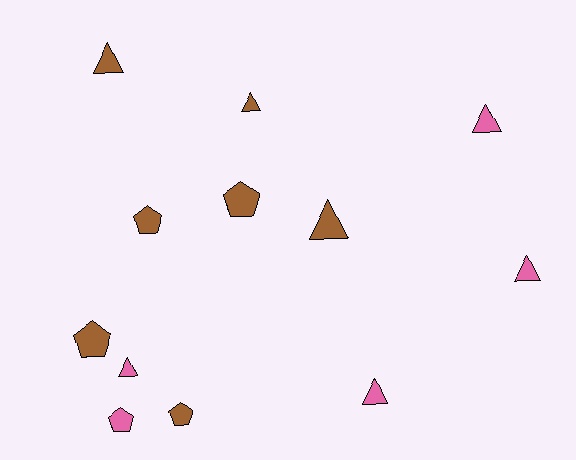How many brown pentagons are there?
There are 4 brown pentagons.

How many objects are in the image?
There are 12 objects.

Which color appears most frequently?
Brown, with 7 objects.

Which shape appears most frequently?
Triangle, with 7 objects.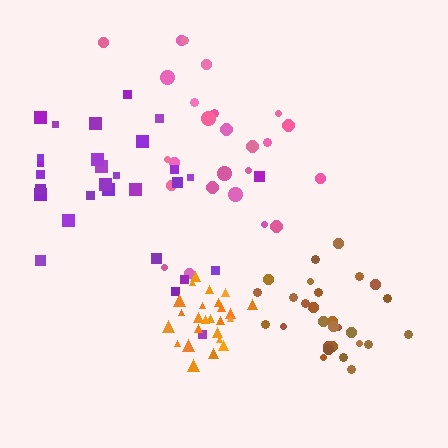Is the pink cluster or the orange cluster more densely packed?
Orange.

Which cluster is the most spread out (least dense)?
Pink.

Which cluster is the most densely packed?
Orange.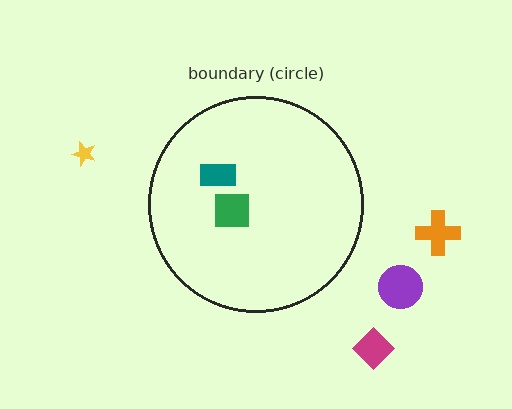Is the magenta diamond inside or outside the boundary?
Outside.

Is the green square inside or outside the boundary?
Inside.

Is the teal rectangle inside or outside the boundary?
Inside.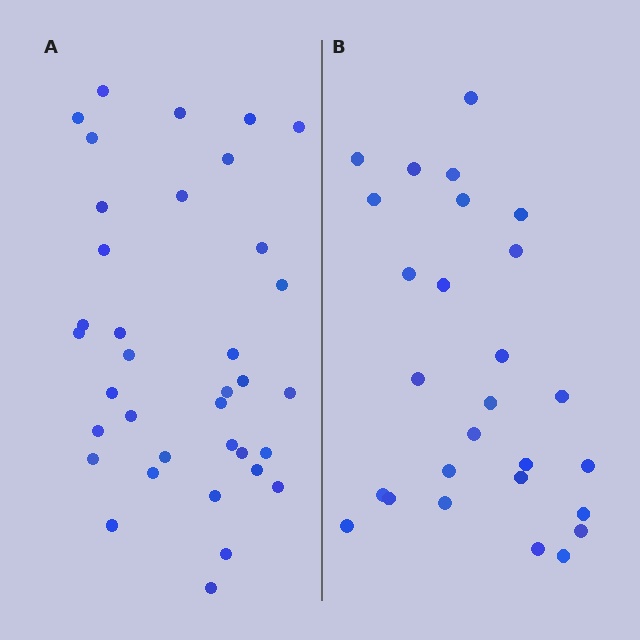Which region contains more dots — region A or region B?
Region A (the left region) has more dots.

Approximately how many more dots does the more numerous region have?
Region A has roughly 8 or so more dots than region B.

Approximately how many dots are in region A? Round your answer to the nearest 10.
About 40 dots. (The exact count is 36, which rounds to 40.)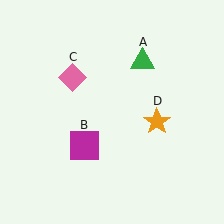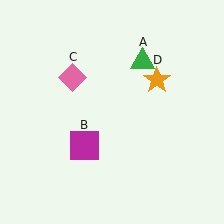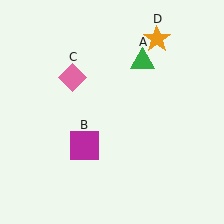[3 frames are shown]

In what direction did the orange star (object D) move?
The orange star (object D) moved up.